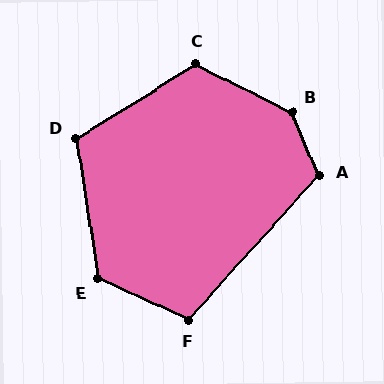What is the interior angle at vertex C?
Approximately 122 degrees (obtuse).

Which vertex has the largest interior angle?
B, at approximately 139 degrees.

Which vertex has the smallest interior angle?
F, at approximately 108 degrees.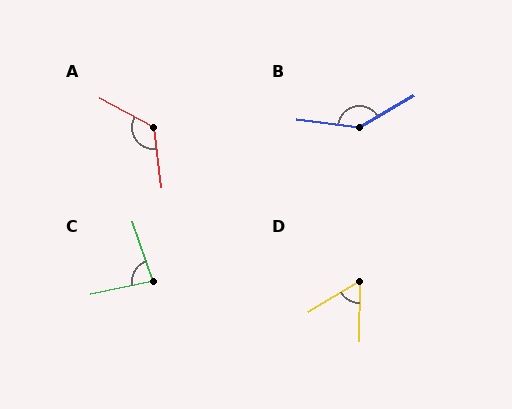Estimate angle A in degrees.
Approximately 125 degrees.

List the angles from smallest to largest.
D (59°), C (83°), A (125°), B (143°).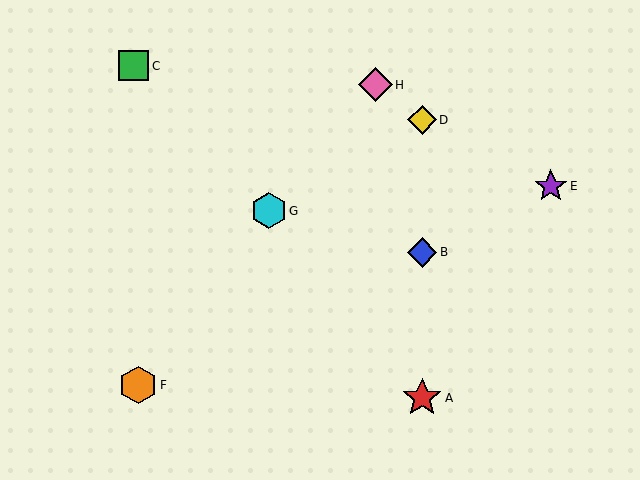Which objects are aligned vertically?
Objects A, B, D are aligned vertically.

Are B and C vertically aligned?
No, B is at x≈422 and C is at x≈134.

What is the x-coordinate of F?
Object F is at x≈138.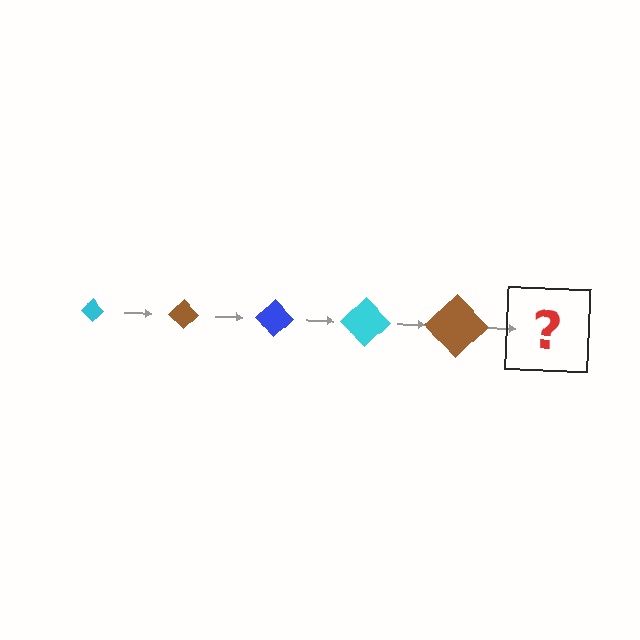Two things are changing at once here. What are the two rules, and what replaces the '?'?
The two rules are that the diamond grows larger each step and the color cycles through cyan, brown, and blue. The '?' should be a blue diamond, larger than the previous one.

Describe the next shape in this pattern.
It should be a blue diamond, larger than the previous one.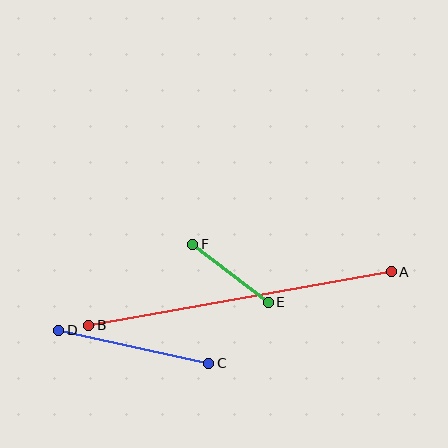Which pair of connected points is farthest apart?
Points A and B are farthest apart.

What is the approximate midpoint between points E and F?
The midpoint is at approximately (230, 273) pixels.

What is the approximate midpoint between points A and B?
The midpoint is at approximately (240, 299) pixels.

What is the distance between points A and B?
The distance is approximately 307 pixels.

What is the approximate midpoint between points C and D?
The midpoint is at approximately (134, 347) pixels.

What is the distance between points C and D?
The distance is approximately 154 pixels.